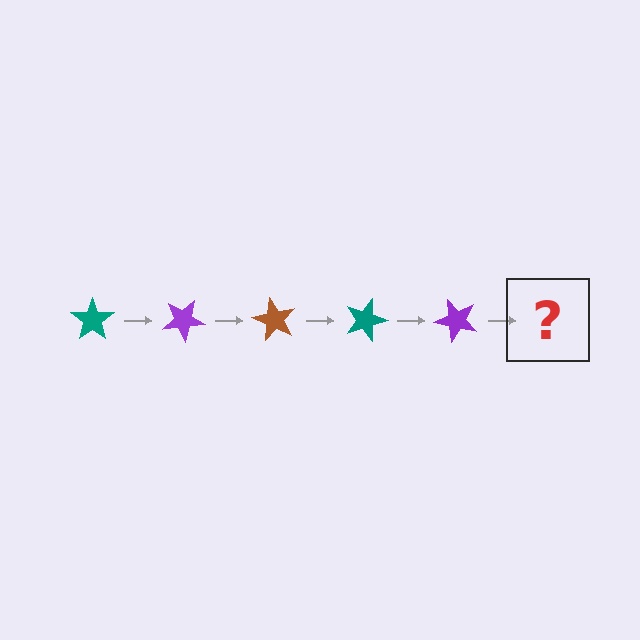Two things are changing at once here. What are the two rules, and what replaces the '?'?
The two rules are that it rotates 30 degrees each step and the color cycles through teal, purple, and brown. The '?' should be a brown star, rotated 150 degrees from the start.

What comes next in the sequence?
The next element should be a brown star, rotated 150 degrees from the start.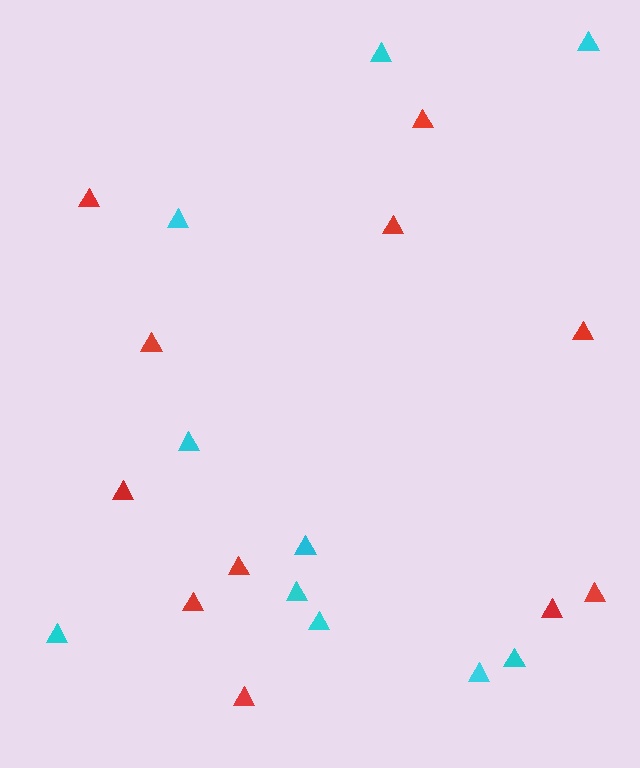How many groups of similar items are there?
There are 2 groups: one group of cyan triangles (10) and one group of red triangles (11).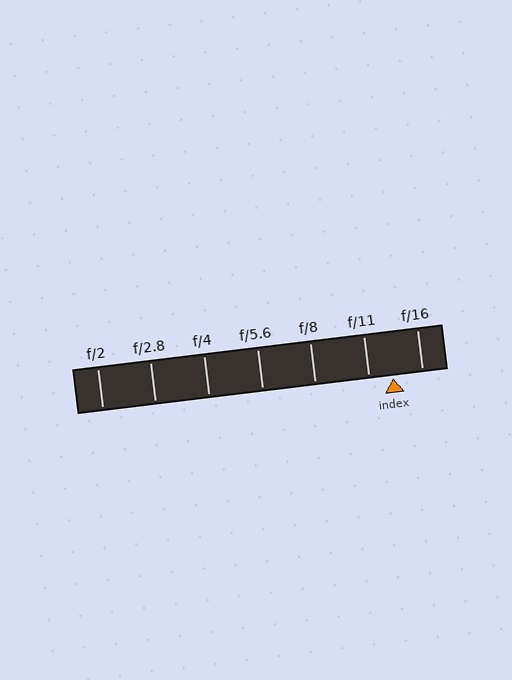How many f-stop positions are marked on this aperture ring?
There are 7 f-stop positions marked.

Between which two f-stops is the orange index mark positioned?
The index mark is between f/11 and f/16.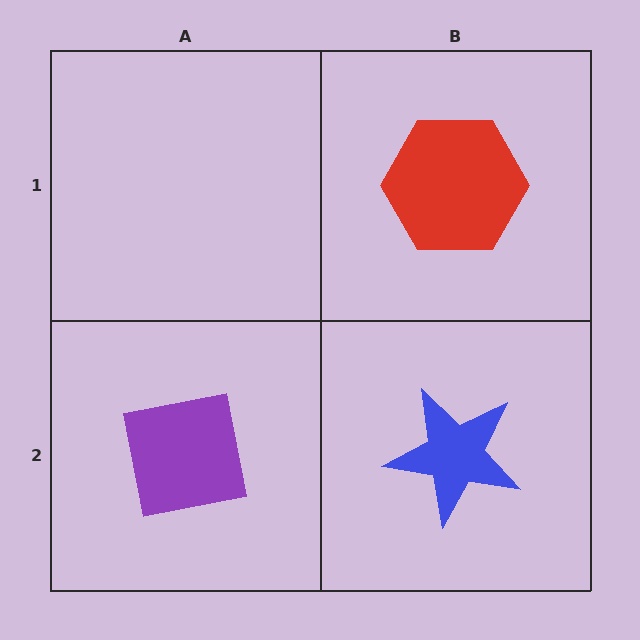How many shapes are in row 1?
1 shape.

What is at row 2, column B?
A blue star.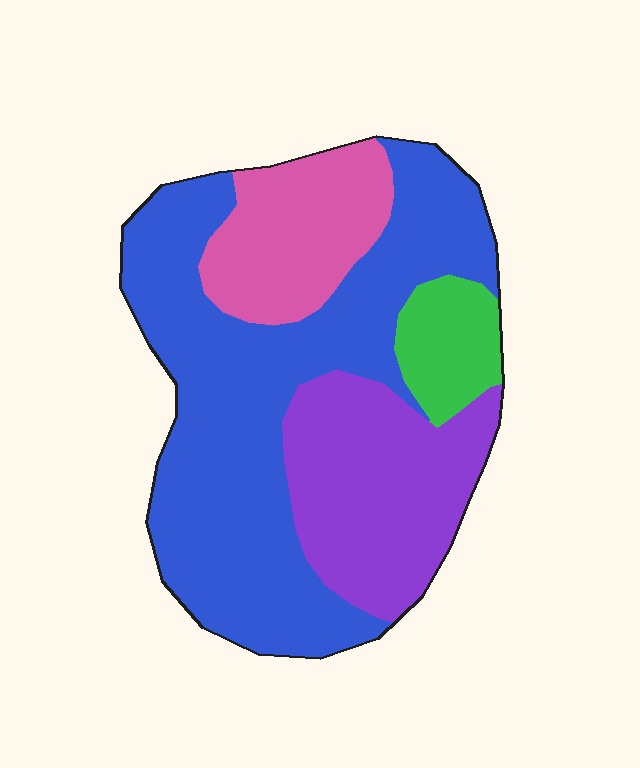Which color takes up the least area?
Green, at roughly 10%.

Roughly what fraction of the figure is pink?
Pink covers roughly 15% of the figure.